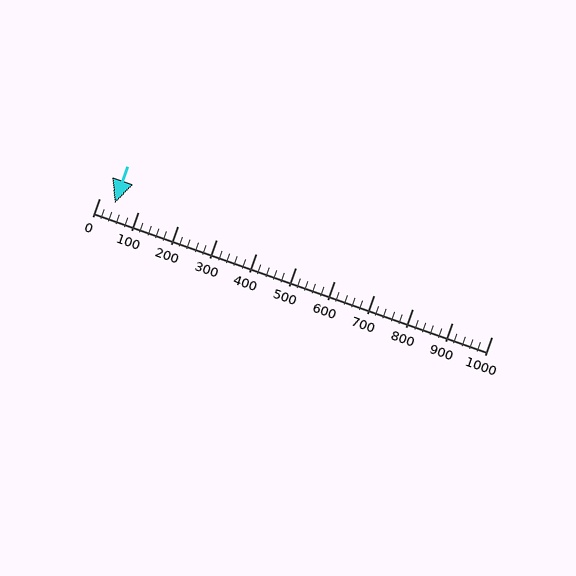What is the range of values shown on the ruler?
The ruler shows values from 0 to 1000.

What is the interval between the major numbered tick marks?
The major tick marks are spaced 100 units apart.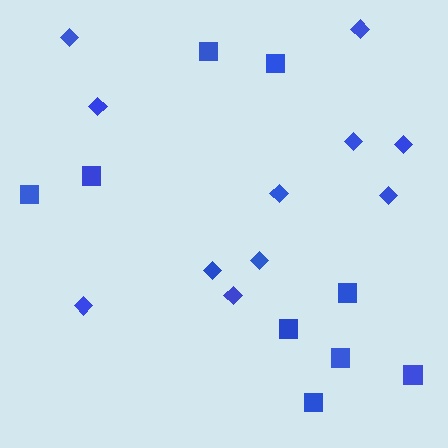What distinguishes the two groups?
There are 2 groups: one group of squares (9) and one group of diamonds (11).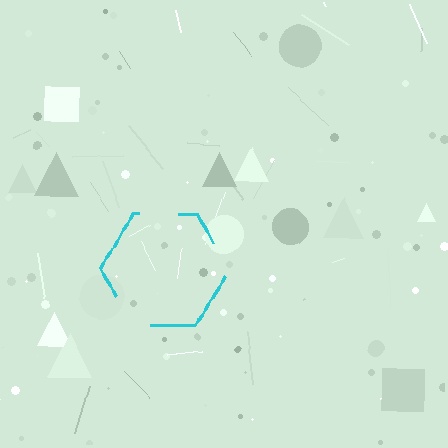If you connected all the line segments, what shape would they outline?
They would outline a hexagon.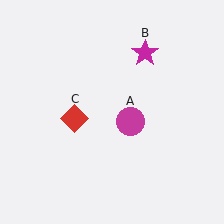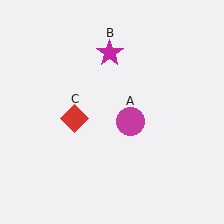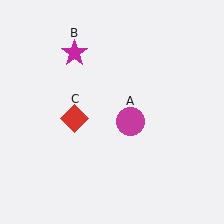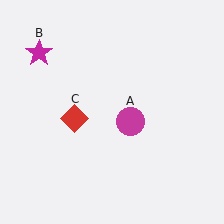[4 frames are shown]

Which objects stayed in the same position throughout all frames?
Magenta circle (object A) and red diamond (object C) remained stationary.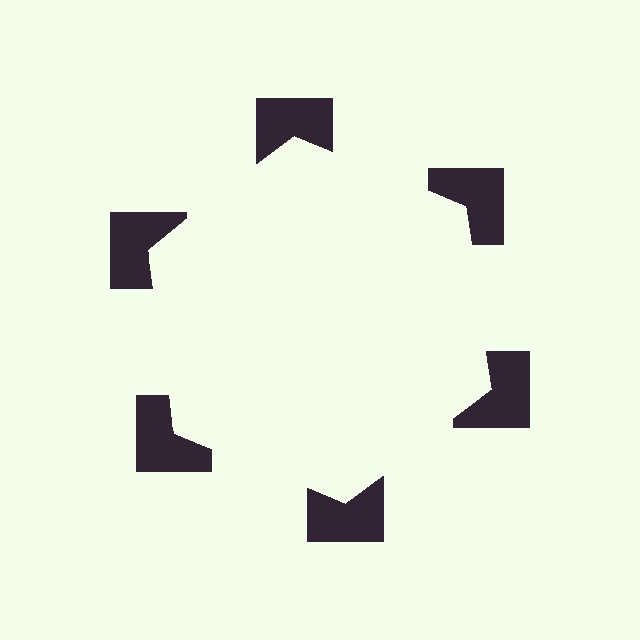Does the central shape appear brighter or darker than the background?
It typically appears slightly brighter than the background, even though no actual brightness change is drawn.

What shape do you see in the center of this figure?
An illusory hexagon — its edges are inferred from the aligned wedge cuts in the notched squares, not physically drawn.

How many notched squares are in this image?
There are 6 — one at each vertex of the illusory hexagon.